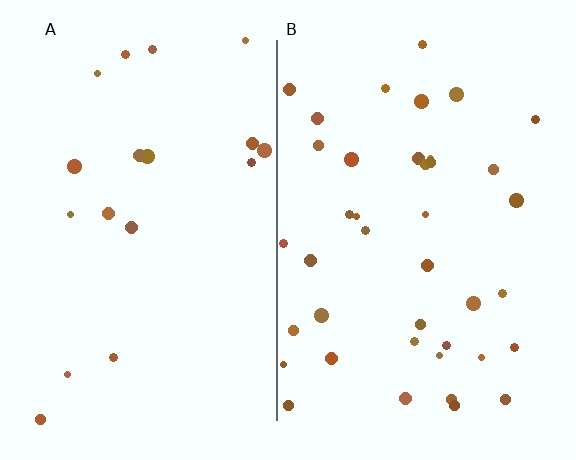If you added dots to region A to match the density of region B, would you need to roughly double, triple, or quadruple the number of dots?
Approximately double.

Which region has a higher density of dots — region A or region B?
B (the right).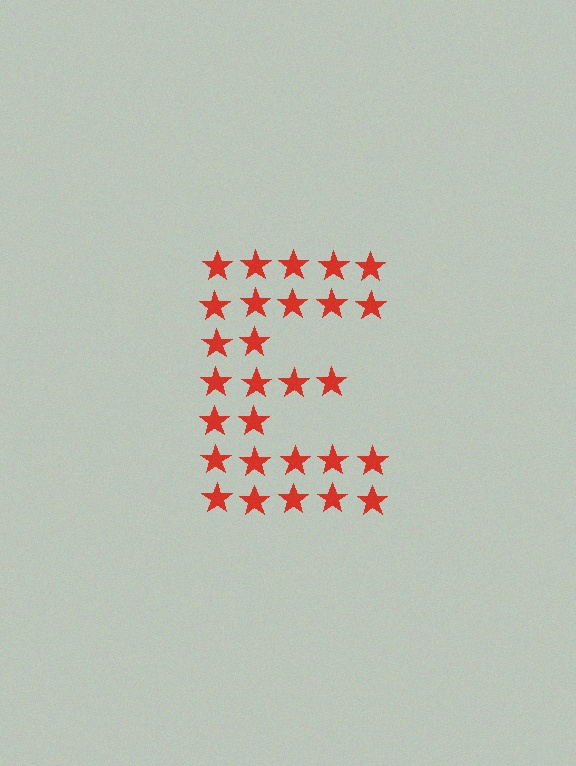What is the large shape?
The large shape is the letter E.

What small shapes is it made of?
It is made of small stars.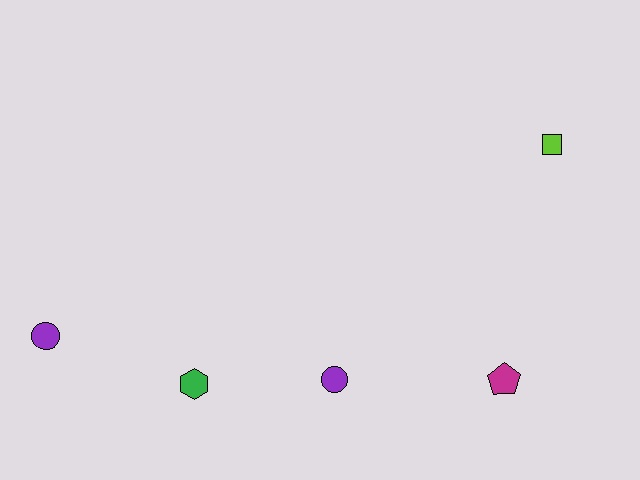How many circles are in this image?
There are 2 circles.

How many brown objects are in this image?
There are no brown objects.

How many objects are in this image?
There are 5 objects.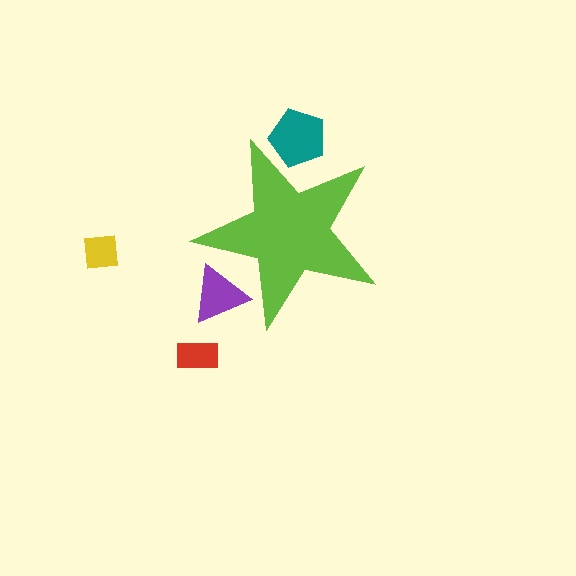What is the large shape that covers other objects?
A lime star.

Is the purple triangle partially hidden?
Yes, the purple triangle is partially hidden behind the lime star.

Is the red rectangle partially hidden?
No, the red rectangle is fully visible.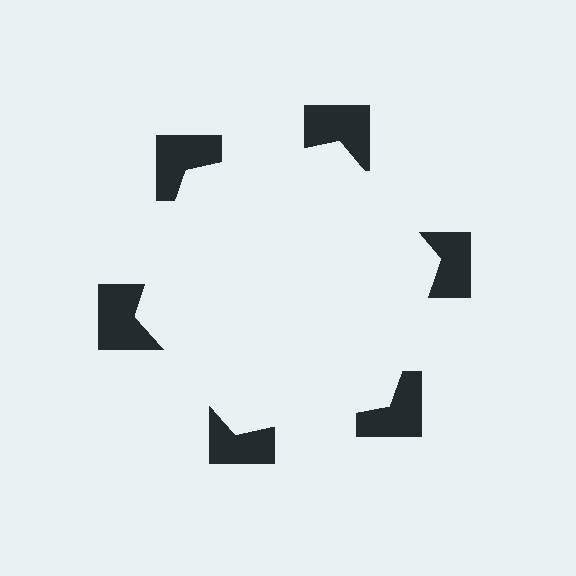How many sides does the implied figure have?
6 sides.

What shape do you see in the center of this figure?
An illusory hexagon — its edges are inferred from the aligned wedge cuts in the notched squares, not physically drawn.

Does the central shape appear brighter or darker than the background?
It typically appears slightly brighter than the background, even though no actual brightness change is drawn.